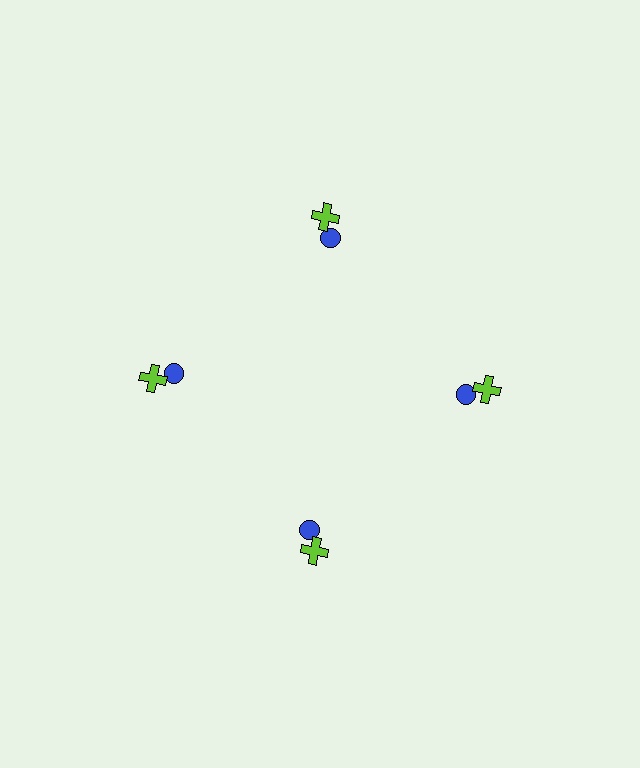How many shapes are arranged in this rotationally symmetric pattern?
There are 8 shapes, arranged in 4 groups of 2.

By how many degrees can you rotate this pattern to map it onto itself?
The pattern maps onto itself every 90 degrees of rotation.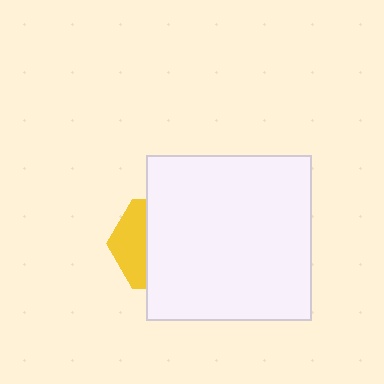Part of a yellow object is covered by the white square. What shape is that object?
It is a hexagon.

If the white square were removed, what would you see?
You would see the complete yellow hexagon.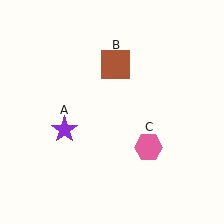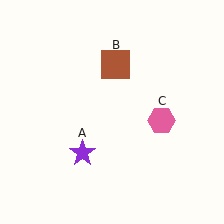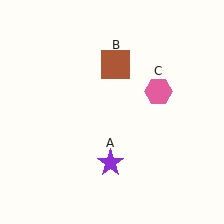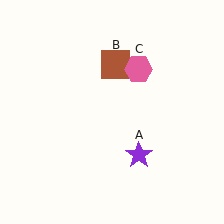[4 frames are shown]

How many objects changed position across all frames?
2 objects changed position: purple star (object A), pink hexagon (object C).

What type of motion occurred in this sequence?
The purple star (object A), pink hexagon (object C) rotated counterclockwise around the center of the scene.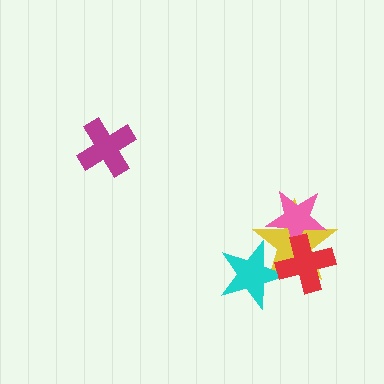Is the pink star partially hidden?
Yes, it is partially covered by another shape.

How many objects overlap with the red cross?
3 objects overlap with the red cross.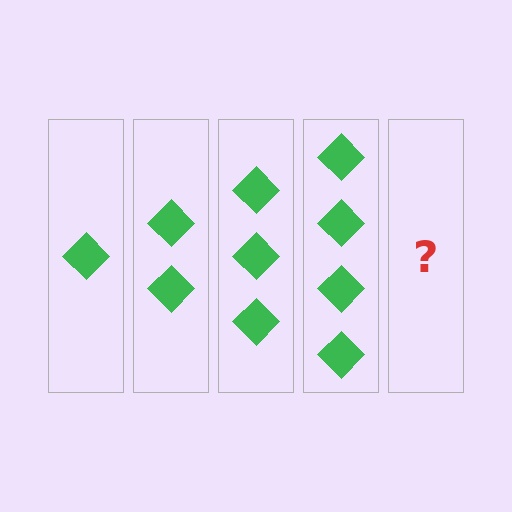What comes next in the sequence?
The next element should be 5 diamonds.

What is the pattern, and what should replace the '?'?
The pattern is that each step adds one more diamond. The '?' should be 5 diamonds.